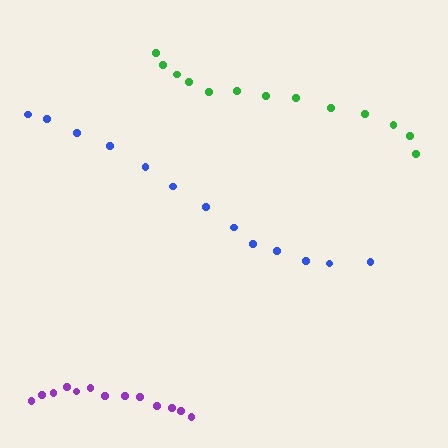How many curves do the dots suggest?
There are 3 distinct paths.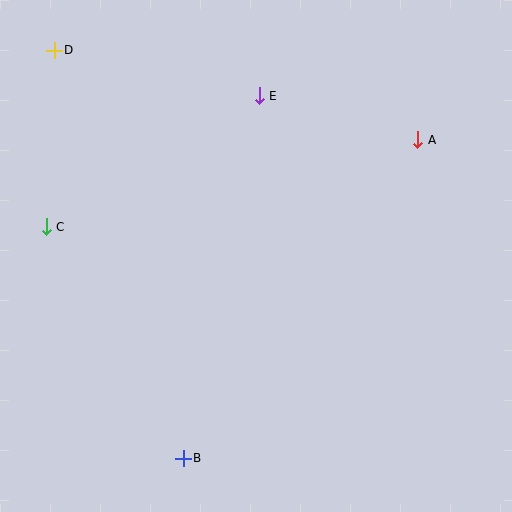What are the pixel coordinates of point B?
Point B is at (183, 458).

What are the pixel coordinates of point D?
Point D is at (54, 50).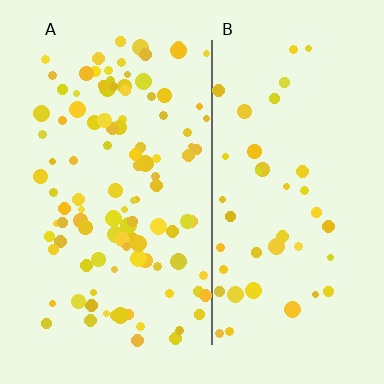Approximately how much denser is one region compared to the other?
Approximately 2.5× — region A over region B.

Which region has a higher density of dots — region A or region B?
A (the left).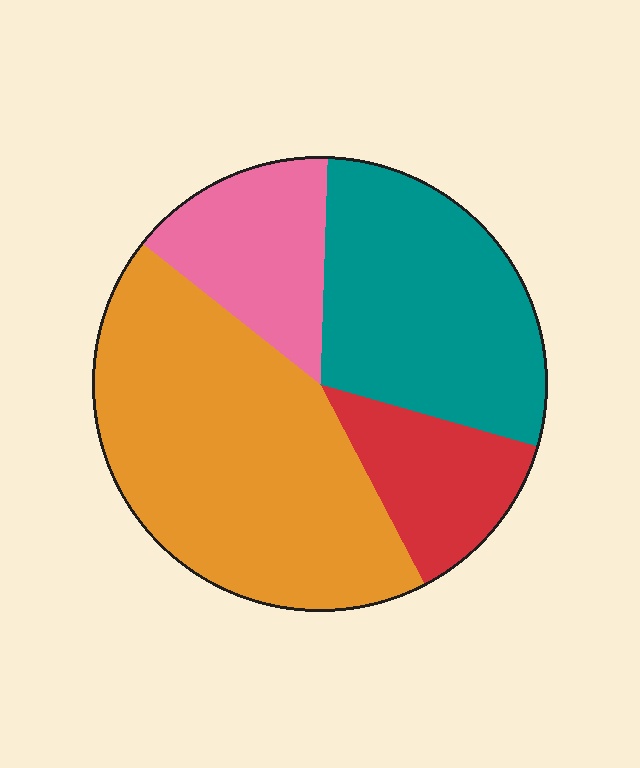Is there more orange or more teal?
Orange.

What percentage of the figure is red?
Red covers 13% of the figure.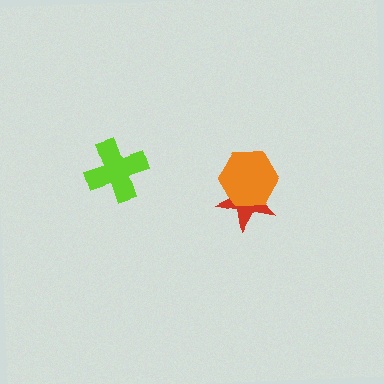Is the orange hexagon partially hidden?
No, no other shape covers it.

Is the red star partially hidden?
Yes, it is partially covered by another shape.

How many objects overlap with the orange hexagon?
1 object overlaps with the orange hexagon.